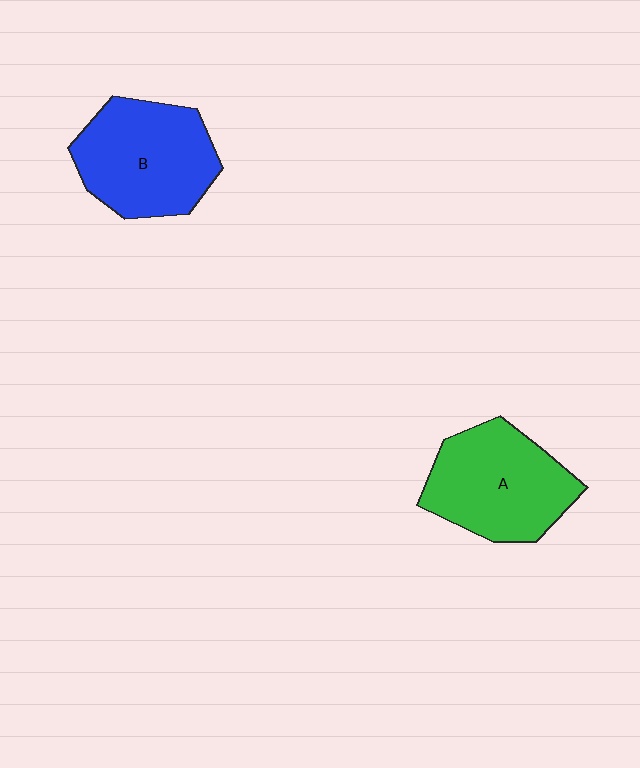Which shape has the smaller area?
Shape A (green).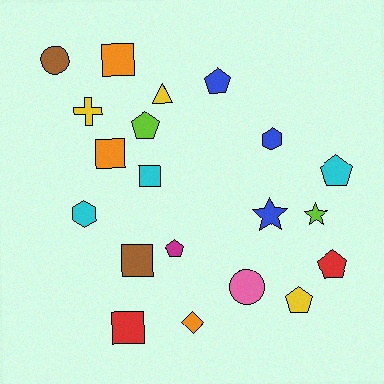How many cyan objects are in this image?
There are 3 cyan objects.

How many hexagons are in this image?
There are 2 hexagons.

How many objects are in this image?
There are 20 objects.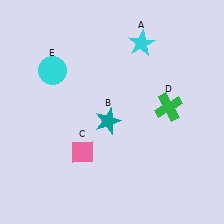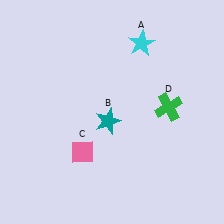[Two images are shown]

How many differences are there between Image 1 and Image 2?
There is 1 difference between the two images.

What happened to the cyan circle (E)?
The cyan circle (E) was removed in Image 2. It was in the top-left area of Image 1.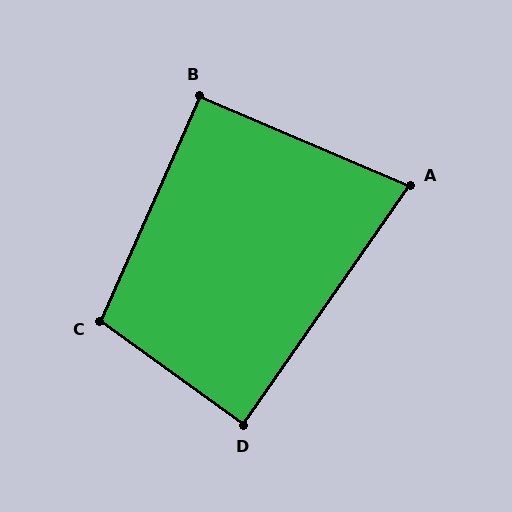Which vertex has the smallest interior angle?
A, at approximately 78 degrees.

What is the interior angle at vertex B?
Approximately 91 degrees (approximately right).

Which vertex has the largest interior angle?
C, at approximately 102 degrees.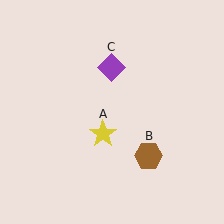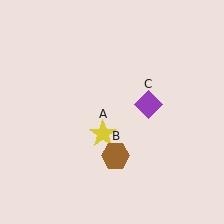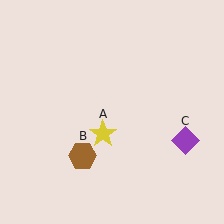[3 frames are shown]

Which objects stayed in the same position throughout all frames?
Yellow star (object A) remained stationary.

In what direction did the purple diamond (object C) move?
The purple diamond (object C) moved down and to the right.